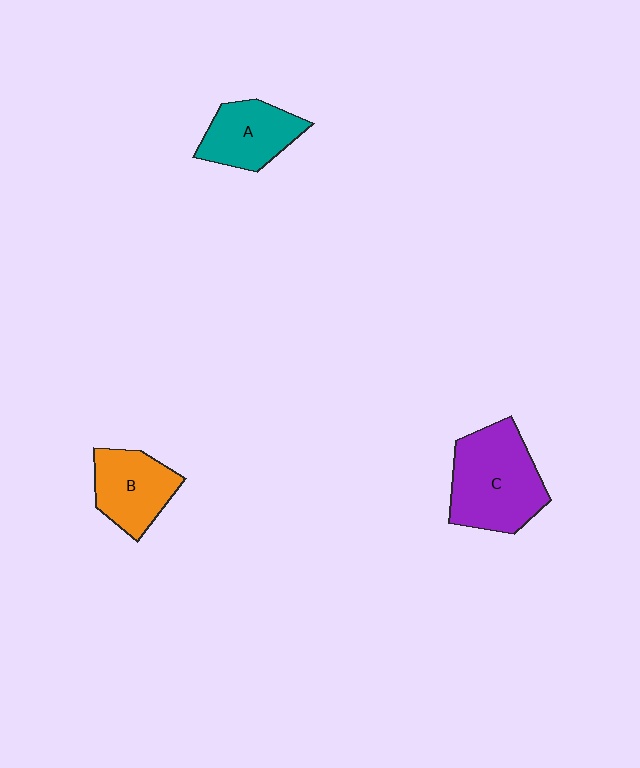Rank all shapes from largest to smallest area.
From largest to smallest: C (purple), B (orange), A (teal).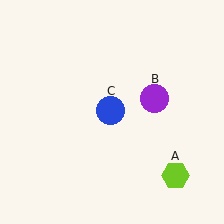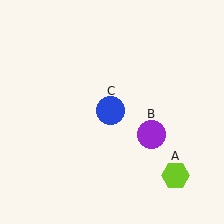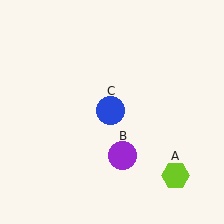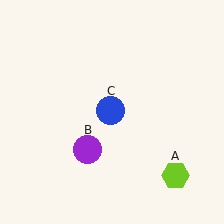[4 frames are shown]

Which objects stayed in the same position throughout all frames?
Lime hexagon (object A) and blue circle (object C) remained stationary.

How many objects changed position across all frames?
1 object changed position: purple circle (object B).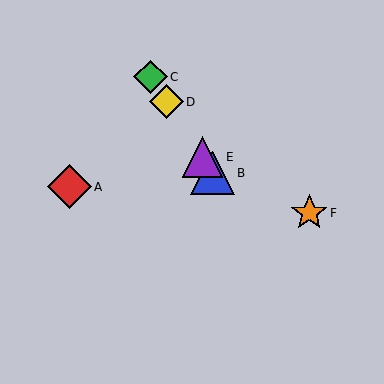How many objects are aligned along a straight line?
4 objects (B, C, D, E) are aligned along a straight line.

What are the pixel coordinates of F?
Object F is at (309, 213).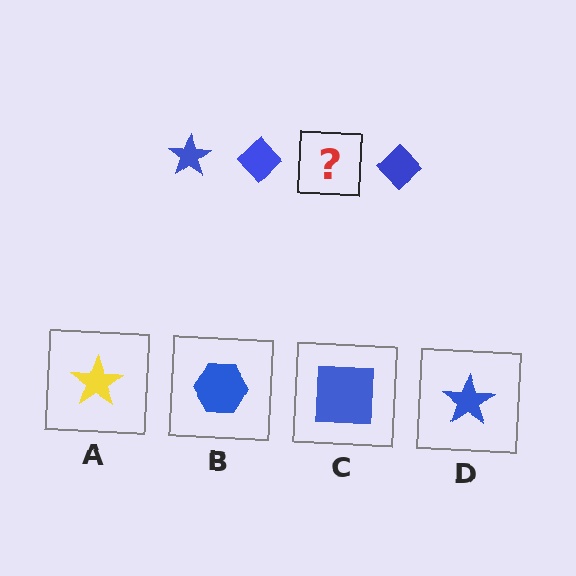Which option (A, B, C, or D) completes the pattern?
D.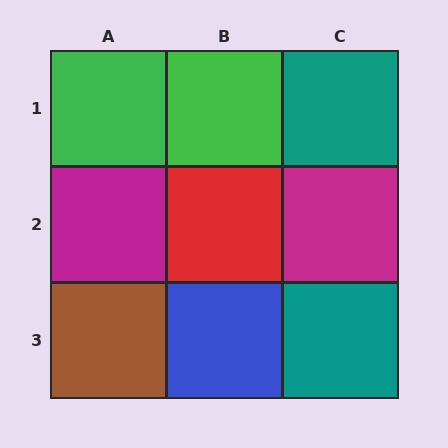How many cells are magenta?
2 cells are magenta.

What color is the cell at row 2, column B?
Red.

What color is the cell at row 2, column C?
Magenta.